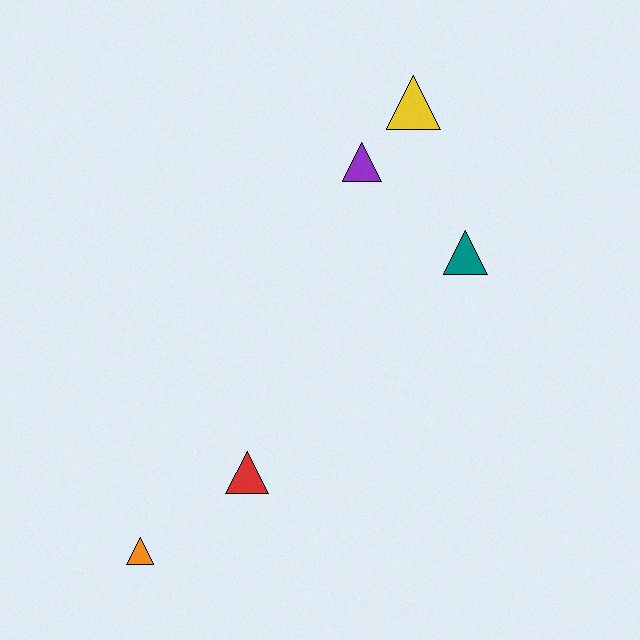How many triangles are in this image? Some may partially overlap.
There are 5 triangles.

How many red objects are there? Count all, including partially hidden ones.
There is 1 red object.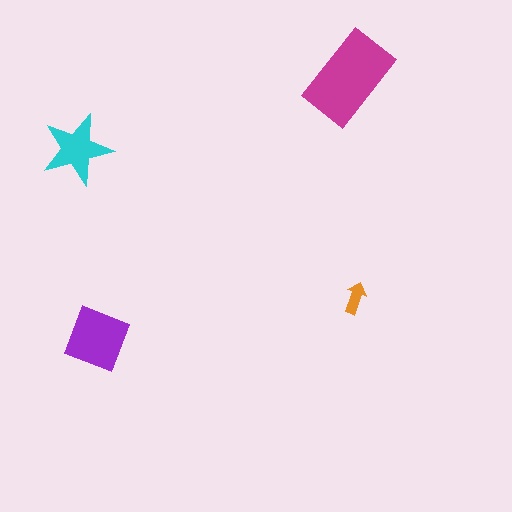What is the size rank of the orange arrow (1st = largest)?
4th.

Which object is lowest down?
The purple diamond is bottommost.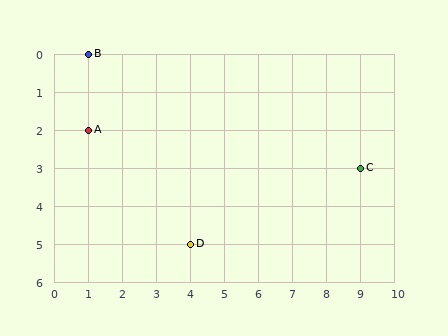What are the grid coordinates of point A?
Point A is at grid coordinates (1, 2).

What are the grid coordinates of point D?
Point D is at grid coordinates (4, 5).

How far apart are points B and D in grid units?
Points B and D are 3 columns and 5 rows apart (about 5.8 grid units diagonally).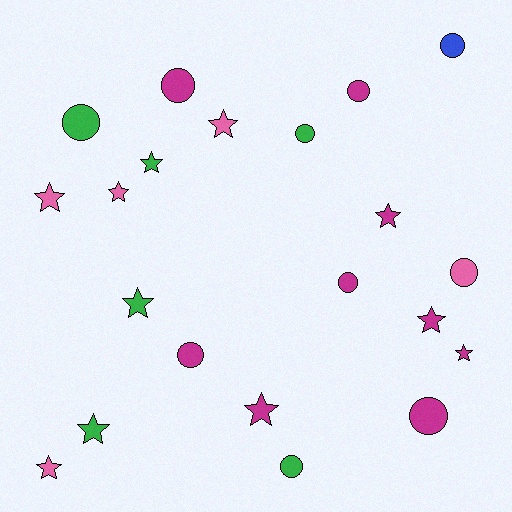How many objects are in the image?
There are 21 objects.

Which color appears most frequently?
Magenta, with 9 objects.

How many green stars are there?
There are 3 green stars.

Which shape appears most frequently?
Star, with 11 objects.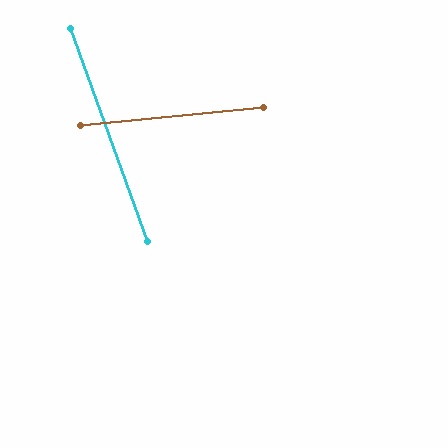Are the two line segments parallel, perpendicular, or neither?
Neither parallel nor perpendicular — they differ by about 76°.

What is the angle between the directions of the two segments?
Approximately 76 degrees.